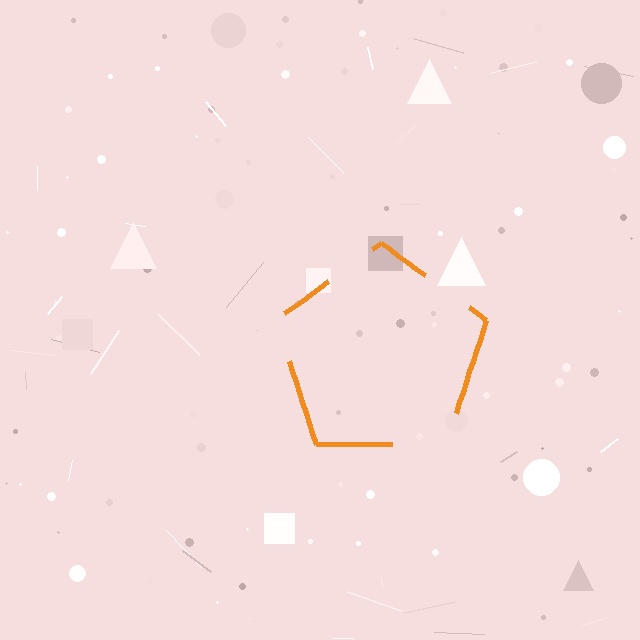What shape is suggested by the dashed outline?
The dashed outline suggests a pentagon.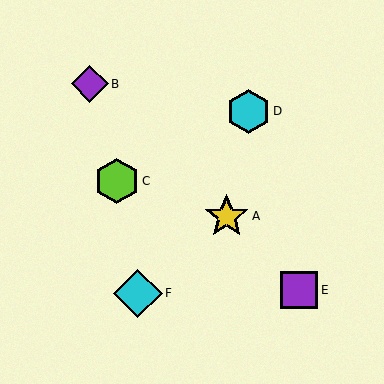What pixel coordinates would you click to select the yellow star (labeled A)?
Click at (227, 216) to select the yellow star A.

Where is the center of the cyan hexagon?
The center of the cyan hexagon is at (248, 111).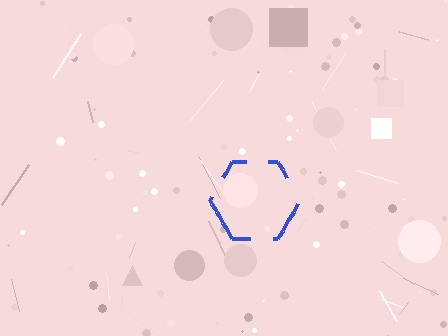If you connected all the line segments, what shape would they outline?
They would outline a hexagon.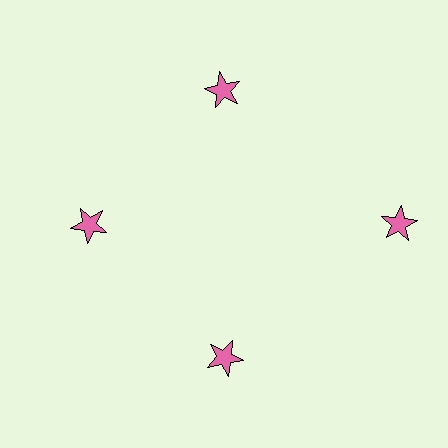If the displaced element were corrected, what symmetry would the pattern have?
It would have 4-fold rotational symmetry — the pattern would map onto itself every 90 degrees.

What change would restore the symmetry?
The symmetry would be restored by moving it inward, back onto the ring so that all 4 stars sit at equal angles and equal distance from the center.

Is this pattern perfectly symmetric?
No. The 4 pink stars are arranged in a ring, but one element near the 3 o'clock position is pushed outward from the center, breaking the 4-fold rotational symmetry.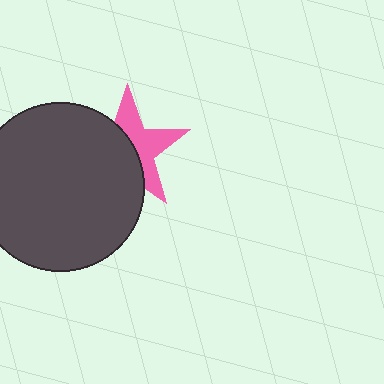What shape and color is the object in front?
The object in front is a dark gray circle.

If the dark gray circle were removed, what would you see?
You would see the complete pink star.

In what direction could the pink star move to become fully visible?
The pink star could move right. That would shift it out from behind the dark gray circle entirely.